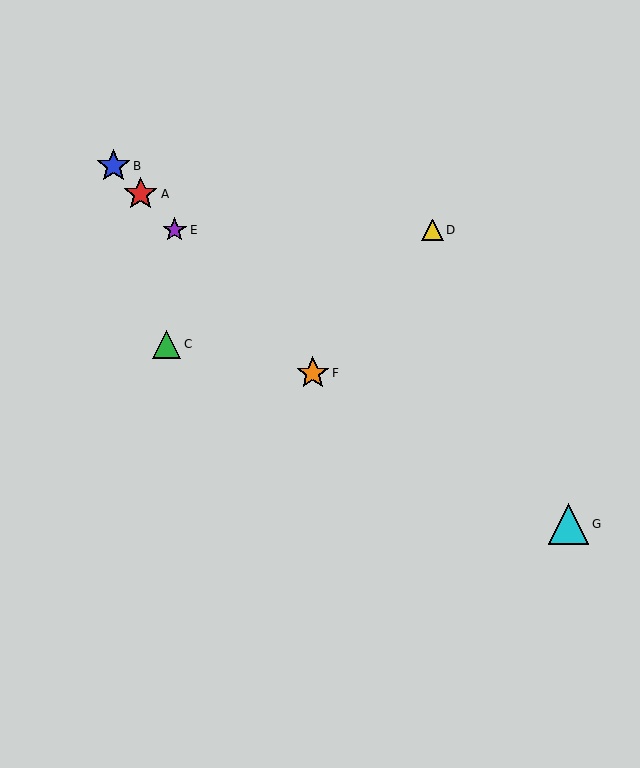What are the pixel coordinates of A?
Object A is at (141, 194).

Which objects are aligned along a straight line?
Objects A, B, E, F are aligned along a straight line.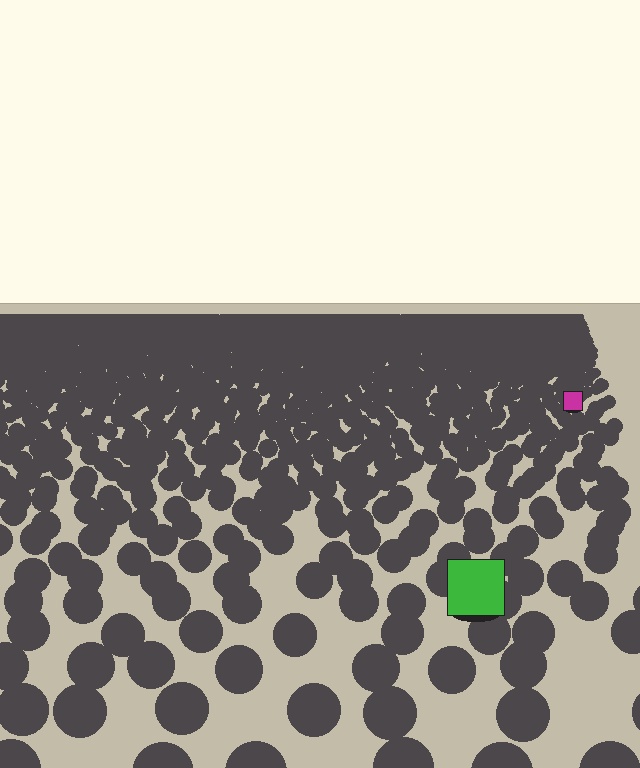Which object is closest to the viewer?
The green square is closest. The texture marks near it are larger and more spread out.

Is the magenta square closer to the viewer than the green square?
No. The green square is closer — you can tell from the texture gradient: the ground texture is coarser near it.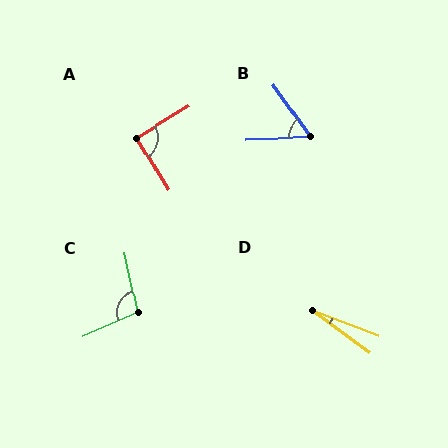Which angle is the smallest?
D, at approximately 15 degrees.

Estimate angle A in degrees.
Approximately 90 degrees.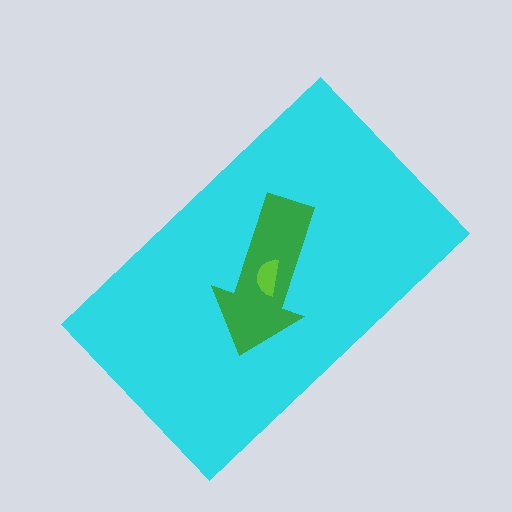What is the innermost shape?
The lime semicircle.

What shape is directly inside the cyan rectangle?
The green arrow.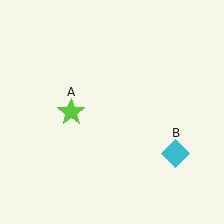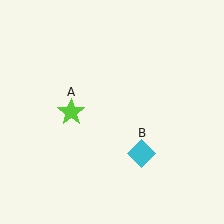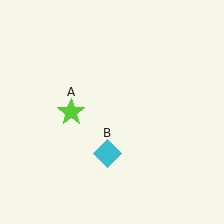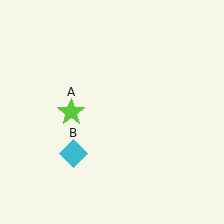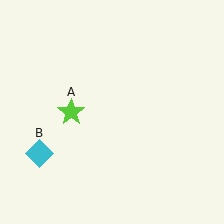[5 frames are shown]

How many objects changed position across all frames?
1 object changed position: cyan diamond (object B).